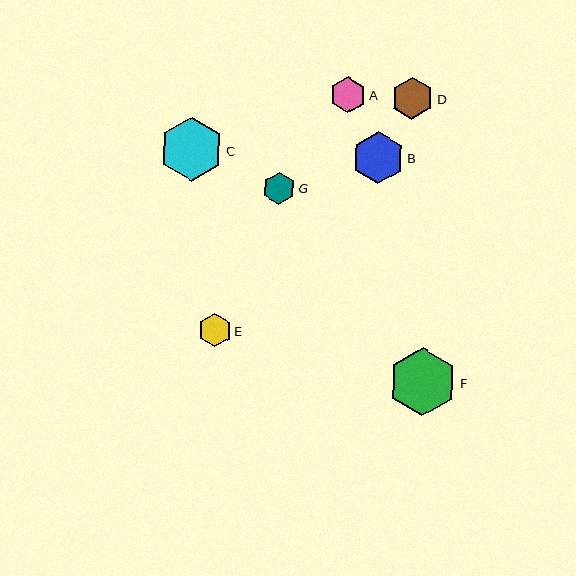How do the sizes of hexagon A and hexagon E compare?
Hexagon A and hexagon E are approximately the same size.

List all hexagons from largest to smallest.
From largest to smallest: F, C, B, D, A, E, G.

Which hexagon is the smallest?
Hexagon G is the smallest with a size of approximately 32 pixels.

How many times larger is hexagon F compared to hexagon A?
Hexagon F is approximately 1.9 times the size of hexagon A.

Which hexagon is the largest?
Hexagon F is the largest with a size of approximately 68 pixels.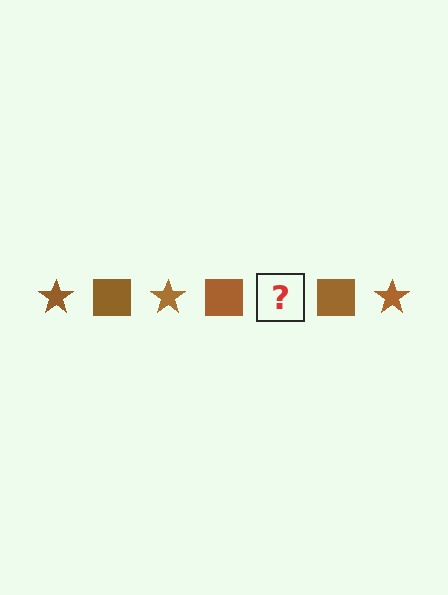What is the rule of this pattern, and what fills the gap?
The rule is that the pattern cycles through star, square shapes in brown. The gap should be filled with a brown star.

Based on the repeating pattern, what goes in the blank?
The blank should be a brown star.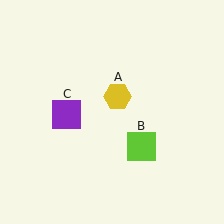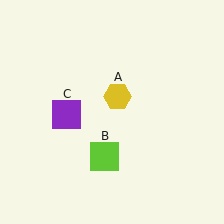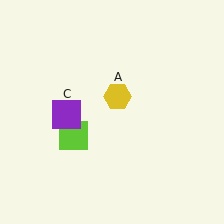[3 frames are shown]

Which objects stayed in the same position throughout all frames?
Yellow hexagon (object A) and purple square (object C) remained stationary.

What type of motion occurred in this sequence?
The lime square (object B) rotated clockwise around the center of the scene.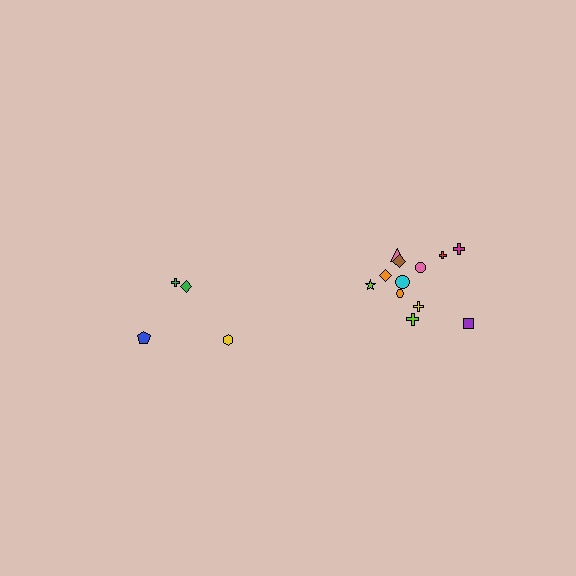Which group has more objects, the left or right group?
The right group.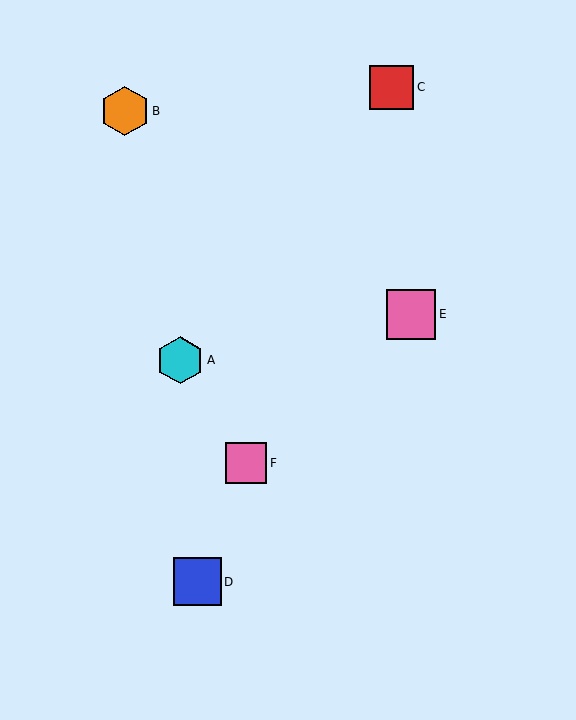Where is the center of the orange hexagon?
The center of the orange hexagon is at (125, 111).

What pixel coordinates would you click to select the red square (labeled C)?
Click at (391, 87) to select the red square C.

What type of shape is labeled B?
Shape B is an orange hexagon.